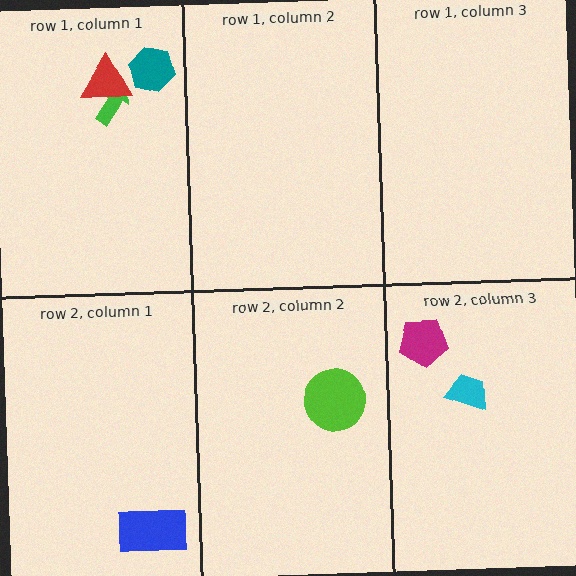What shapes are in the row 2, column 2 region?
The lime circle.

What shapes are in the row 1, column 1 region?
The green arrow, the teal hexagon, the red triangle.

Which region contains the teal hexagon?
The row 1, column 1 region.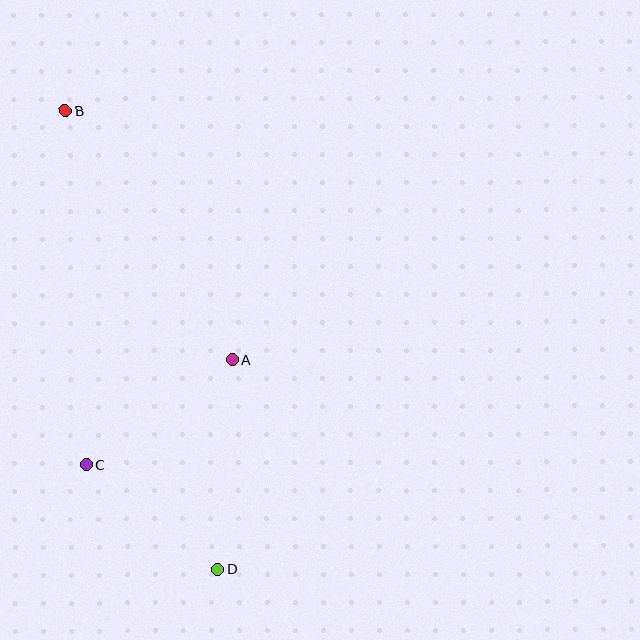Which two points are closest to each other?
Points C and D are closest to each other.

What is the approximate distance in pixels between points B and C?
The distance between B and C is approximately 355 pixels.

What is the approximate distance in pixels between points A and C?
The distance between A and C is approximately 179 pixels.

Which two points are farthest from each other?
Points B and D are farthest from each other.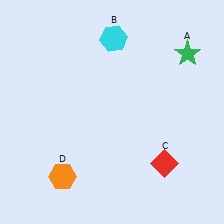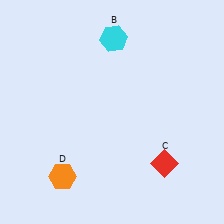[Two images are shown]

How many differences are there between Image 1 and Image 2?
There is 1 difference between the two images.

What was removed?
The green star (A) was removed in Image 2.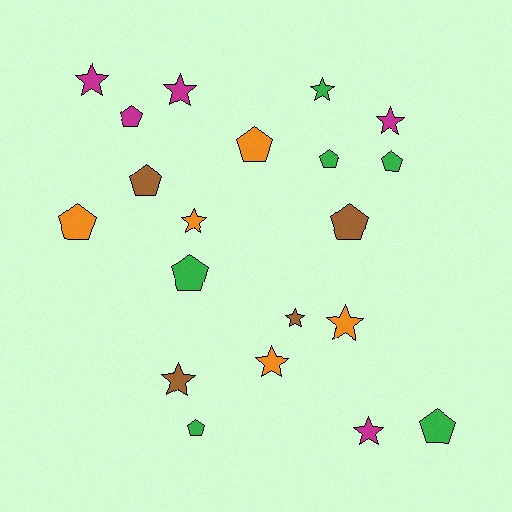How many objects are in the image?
There are 20 objects.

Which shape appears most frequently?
Pentagon, with 10 objects.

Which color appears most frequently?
Green, with 6 objects.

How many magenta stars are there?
There are 4 magenta stars.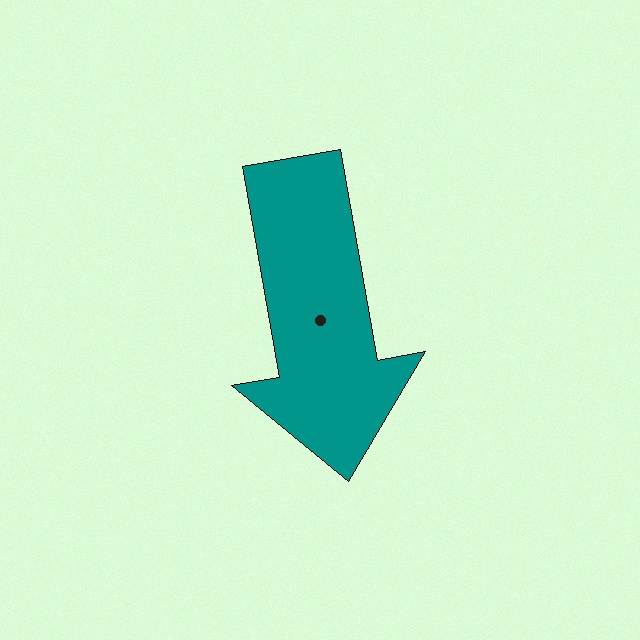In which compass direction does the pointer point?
South.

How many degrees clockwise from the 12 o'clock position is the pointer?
Approximately 170 degrees.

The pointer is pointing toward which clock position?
Roughly 6 o'clock.